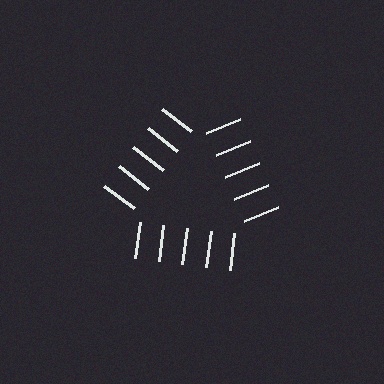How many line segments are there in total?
15 — 5 along each of the 3 edges.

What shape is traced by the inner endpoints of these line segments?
An illusory triangle — the line segments terminate on its edges but no continuous stroke is drawn.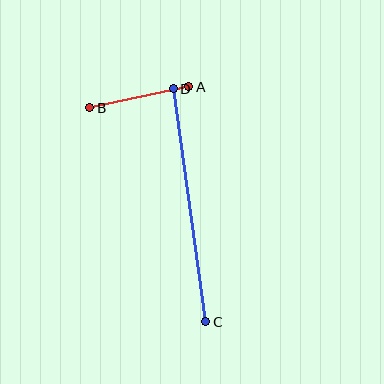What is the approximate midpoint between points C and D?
The midpoint is at approximately (190, 205) pixels.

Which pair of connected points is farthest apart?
Points C and D are farthest apart.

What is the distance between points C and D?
The distance is approximately 236 pixels.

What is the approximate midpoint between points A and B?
The midpoint is at approximately (139, 97) pixels.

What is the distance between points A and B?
The distance is approximately 101 pixels.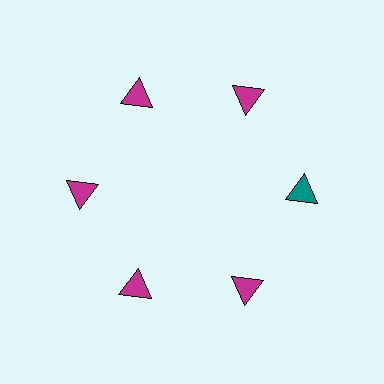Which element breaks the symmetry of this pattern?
The teal triangle at roughly the 3 o'clock position breaks the symmetry. All other shapes are magenta triangles.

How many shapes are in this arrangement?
There are 6 shapes arranged in a ring pattern.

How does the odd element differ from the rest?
It has a different color: teal instead of magenta.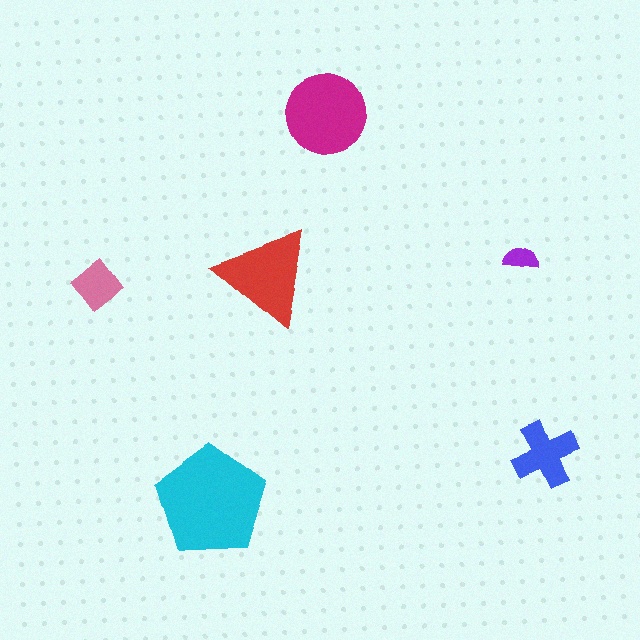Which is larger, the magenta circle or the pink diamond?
The magenta circle.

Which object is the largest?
The cyan pentagon.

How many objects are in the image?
There are 6 objects in the image.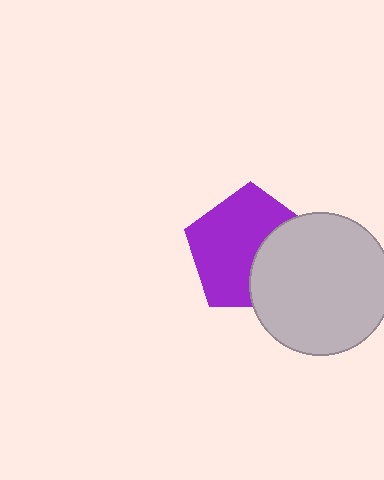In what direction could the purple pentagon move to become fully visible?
The purple pentagon could move left. That would shift it out from behind the light gray circle entirely.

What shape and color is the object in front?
The object in front is a light gray circle.